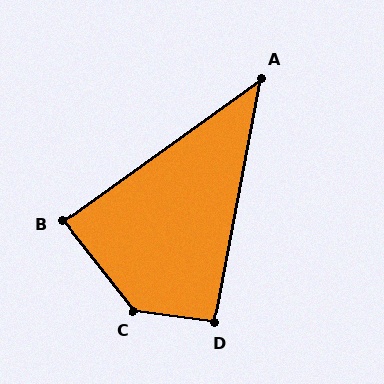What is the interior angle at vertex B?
Approximately 87 degrees (approximately right).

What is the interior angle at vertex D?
Approximately 93 degrees (approximately right).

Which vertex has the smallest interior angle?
A, at approximately 44 degrees.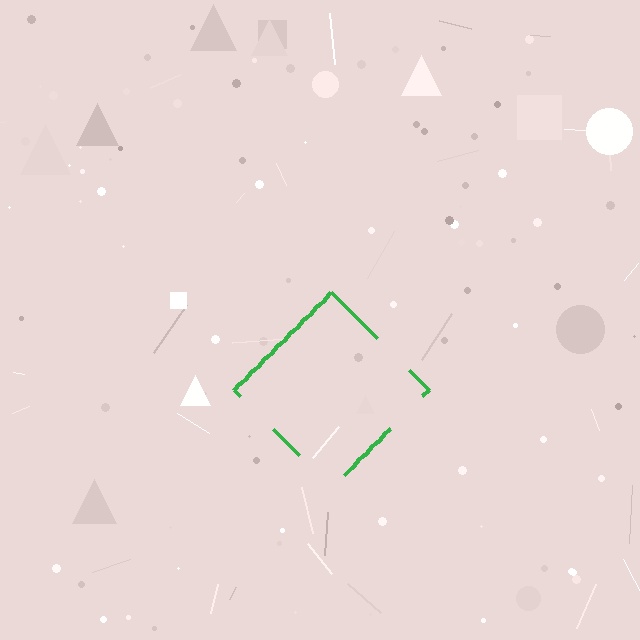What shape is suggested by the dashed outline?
The dashed outline suggests a diamond.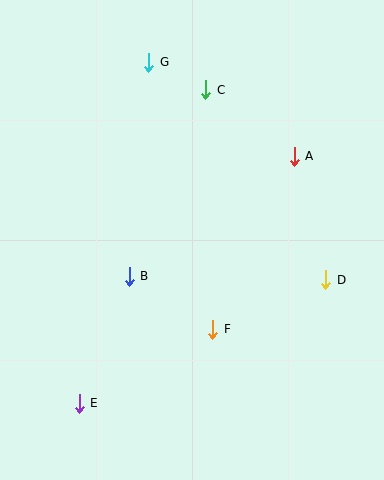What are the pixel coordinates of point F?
Point F is at (213, 329).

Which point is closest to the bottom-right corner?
Point D is closest to the bottom-right corner.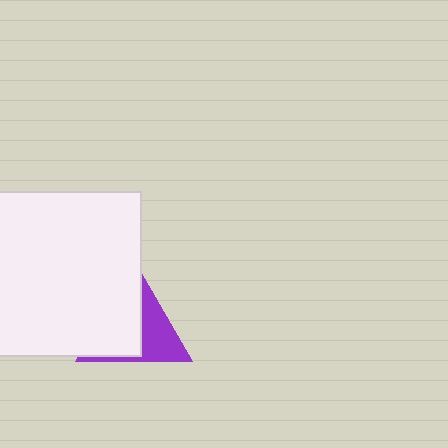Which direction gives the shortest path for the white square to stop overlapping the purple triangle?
Moving left gives the shortest separation.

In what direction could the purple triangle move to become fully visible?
The purple triangle could move right. That would shift it out from behind the white square entirely.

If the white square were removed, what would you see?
You would see the complete purple triangle.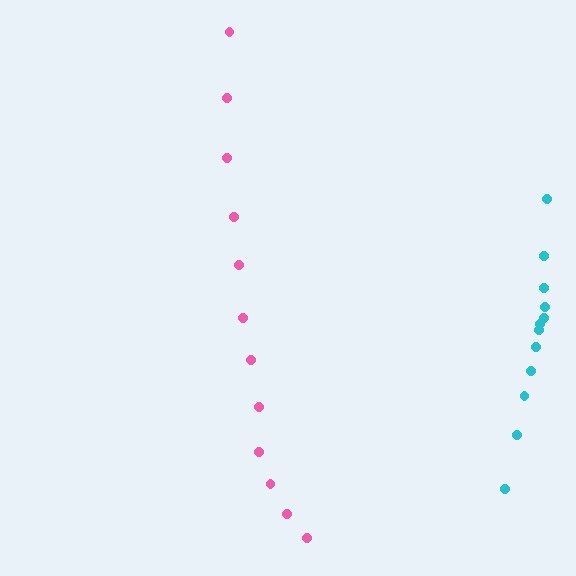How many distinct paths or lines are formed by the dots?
There are 2 distinct paths.